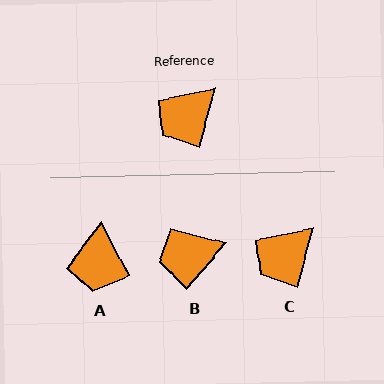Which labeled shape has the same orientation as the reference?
C.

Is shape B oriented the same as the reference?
No, it is off by about 26 degrees.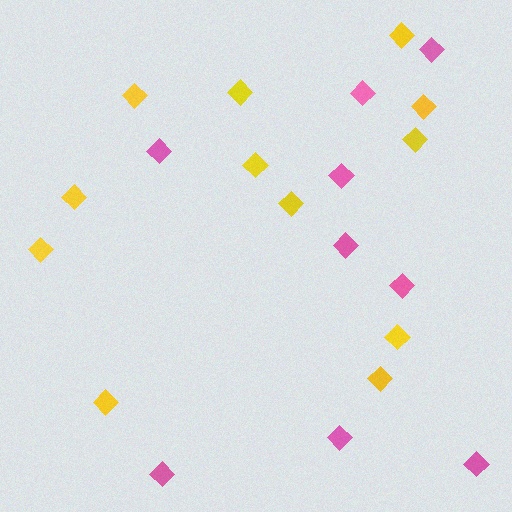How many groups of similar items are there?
There are 2 groups: one group of yellow diamonds (12) and one group of pink diamonds (9).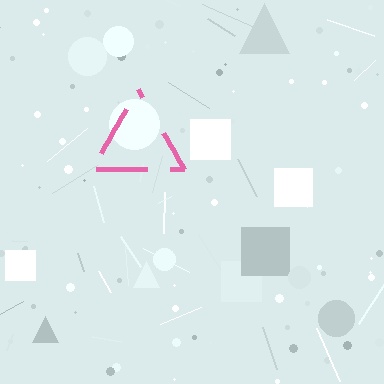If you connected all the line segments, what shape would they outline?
They would outline a triangle.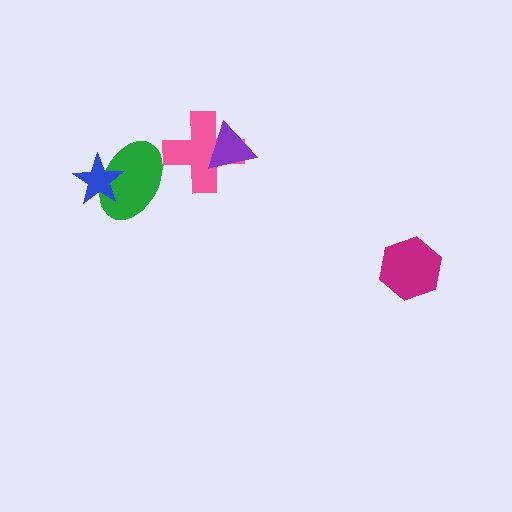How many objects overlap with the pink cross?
1 object overlaps with the pink cross.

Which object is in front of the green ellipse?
The blue star is in front of the green ellipse.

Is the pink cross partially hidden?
Yes, it is partially covered by another shape.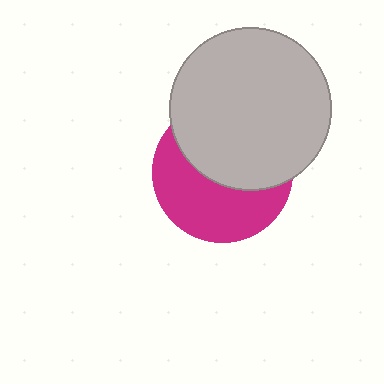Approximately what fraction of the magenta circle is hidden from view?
Roughly 51% of the magenta circle is hidden behind the light gray circle.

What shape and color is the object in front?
The object in front is a light gray circle.